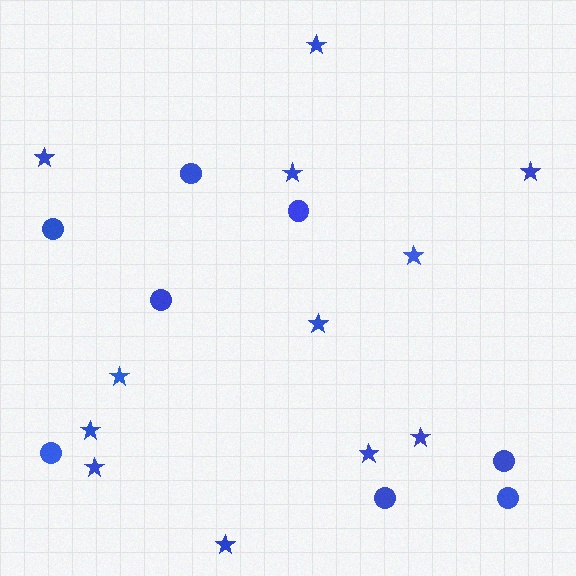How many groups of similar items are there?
There are 2 groups: one group of stars (12) and one group of circles (8).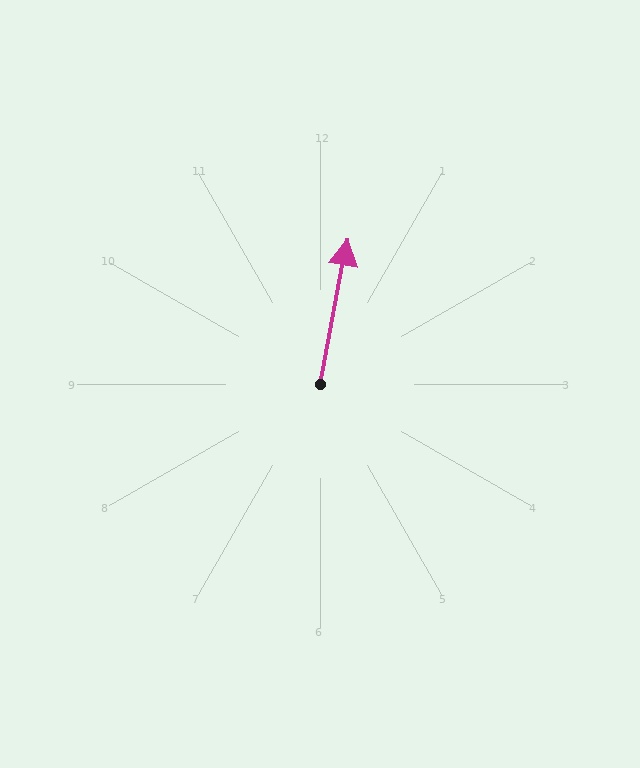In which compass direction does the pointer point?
North.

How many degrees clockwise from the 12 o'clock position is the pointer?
Approximately 11 degrees.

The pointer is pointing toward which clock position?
Roughly 12 o'clock.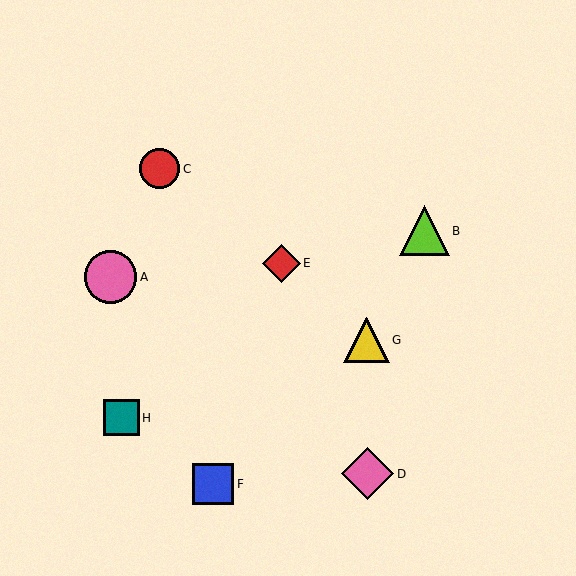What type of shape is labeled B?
Shape B is a lime triangle.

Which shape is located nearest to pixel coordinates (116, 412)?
The teal square (labeled H) at (121, 418) is nearest to that location.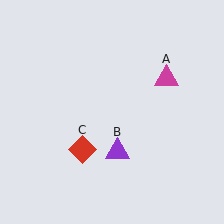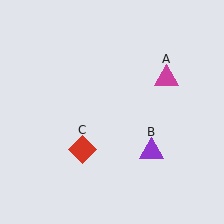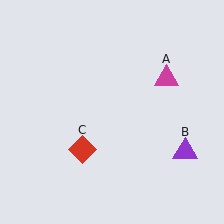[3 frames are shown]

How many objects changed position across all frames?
1 object changed position: purple triangle (object B).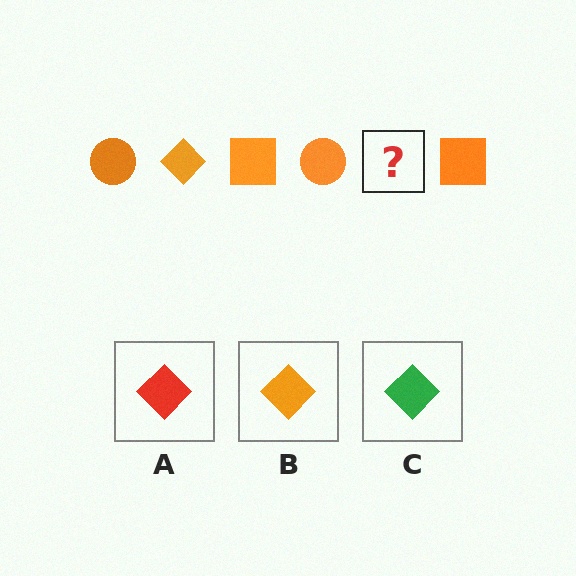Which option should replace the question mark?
Option B.